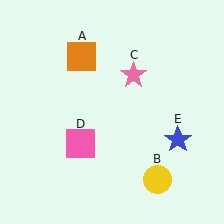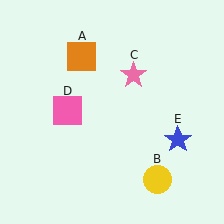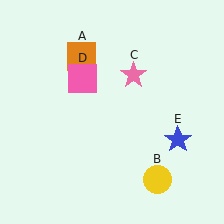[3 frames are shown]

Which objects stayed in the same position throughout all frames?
Orange square (object A) and yellow circle (object B) and pink star (object C) and blue star (object E) remained stationary.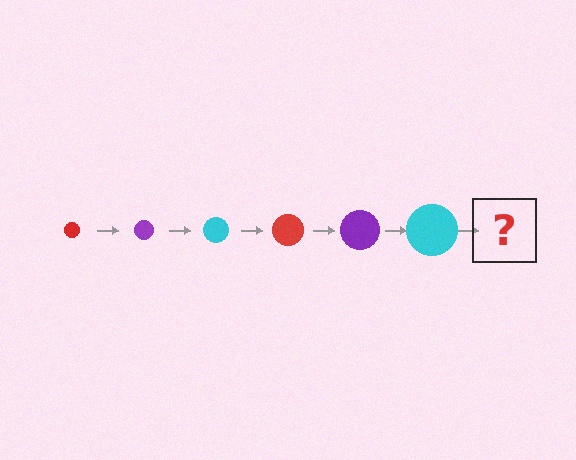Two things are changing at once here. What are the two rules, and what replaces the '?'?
The two rules are that the circle grows larger each step and the color cycles through red, purple, and cyan. The '?' should be a red circle, larger than the previous one.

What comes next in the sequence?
The next element should be a red circle, larger than the previous one.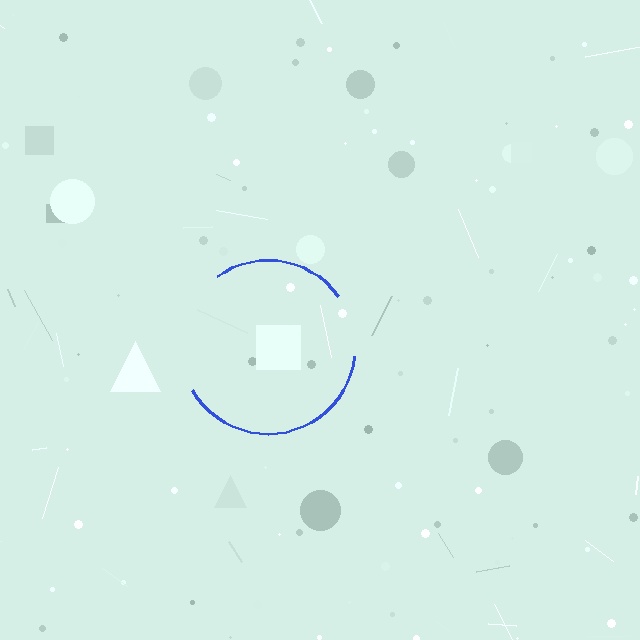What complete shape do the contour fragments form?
The contour fragments form a circle.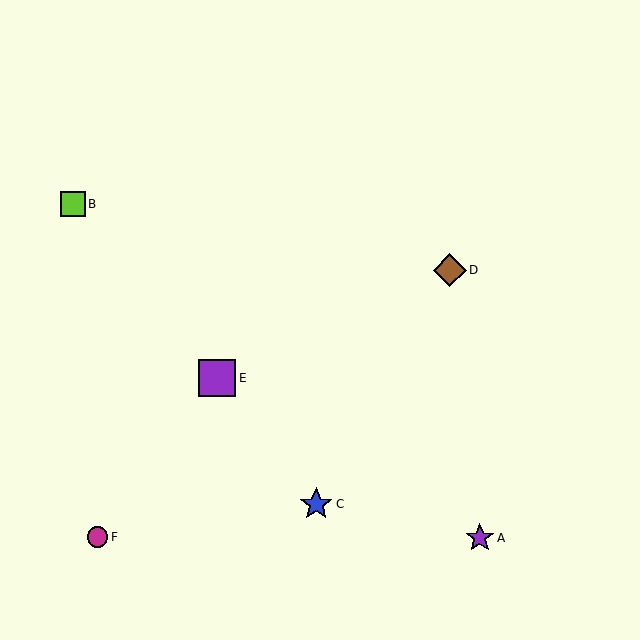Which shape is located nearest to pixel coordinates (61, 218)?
The lime square (labeled B) at (73, 204) is nearest to that location.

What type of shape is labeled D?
Shape D is a brown diamond.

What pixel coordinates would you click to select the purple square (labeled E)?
Click at (217, 378) to select the purple square E.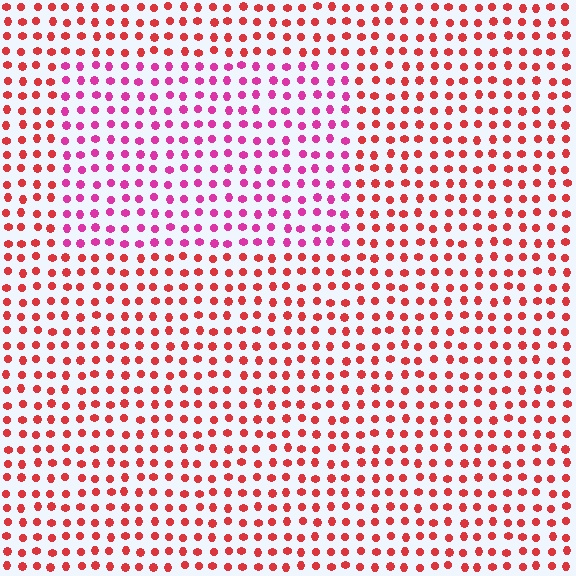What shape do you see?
I see a rectangle.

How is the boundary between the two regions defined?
The boundary is defined purely by a slight shift in hue (about 39 degrees). Spacing, size, and orientation are identical on both sides.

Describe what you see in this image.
The image is filled with small red elements in a uniform arrangement. A rectangle-shaped region is visible where the elements are tinted to a slightly different hue, forming a subtle color boundary.